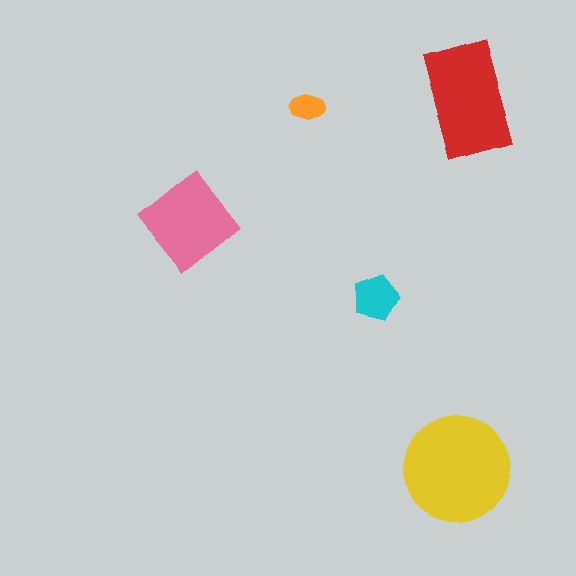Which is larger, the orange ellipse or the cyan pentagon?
The cyan pentagon.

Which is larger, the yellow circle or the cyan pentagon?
The yellow circle.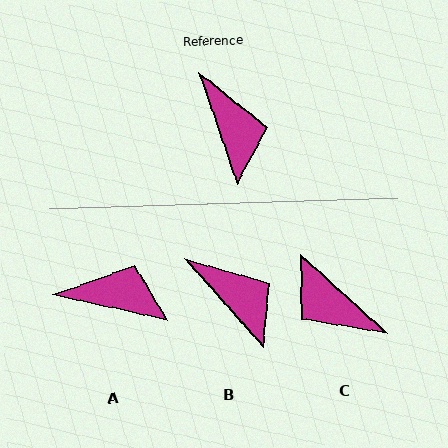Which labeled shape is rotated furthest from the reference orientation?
C, about 151 degrees away.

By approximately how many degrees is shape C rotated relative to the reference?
Approximately 151 degrees clockwise.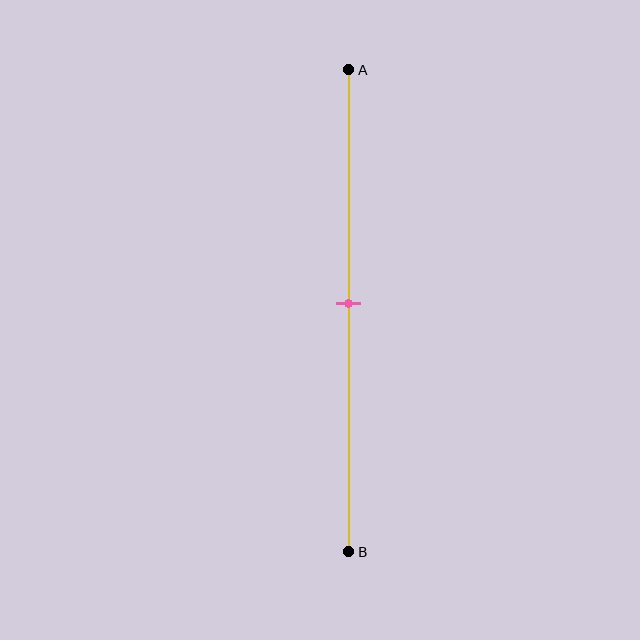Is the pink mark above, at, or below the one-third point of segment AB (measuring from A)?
The pink mark is below the one-third point of segment AB.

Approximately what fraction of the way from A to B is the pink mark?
The pink mark is approximately 50% of the way from A to B.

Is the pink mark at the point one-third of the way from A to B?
No, the mark is at about 50% from A, not at the 33% one-third point.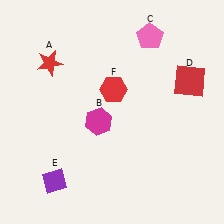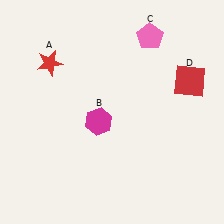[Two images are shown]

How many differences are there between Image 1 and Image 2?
There are 2 differences between the two images.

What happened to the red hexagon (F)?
The red hexagon (F) was removed in Image 2. It was in the top-right area of Image 1.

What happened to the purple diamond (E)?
The purple diamond (E) was removed in Image 2. It was in the bottom-left area of Image 1.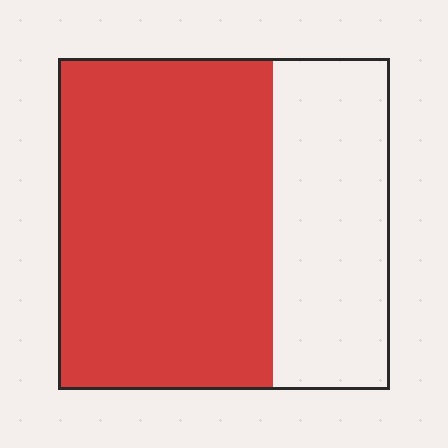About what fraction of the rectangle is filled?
About two thirds (2/3).